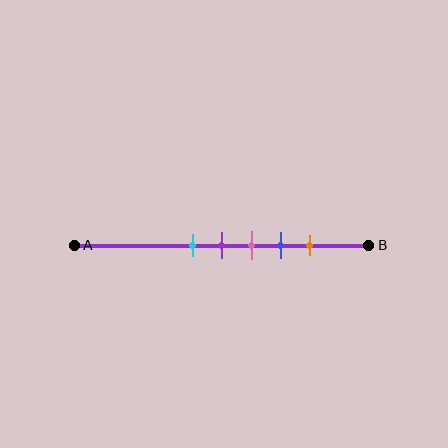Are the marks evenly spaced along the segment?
Yes, the marks are approximately evenly spaced.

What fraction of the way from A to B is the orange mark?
The orange mark is approximately 80% (0.8) of the way from A to B.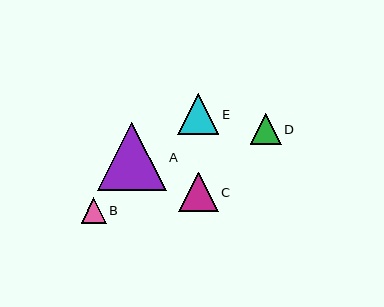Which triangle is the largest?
Triangle A is the largest with a size of approximately 68 pixels.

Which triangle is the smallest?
Triangle B is the smallest with a size of approximately 25 pixels.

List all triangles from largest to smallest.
From largest to smallest: A, E, C, D, B.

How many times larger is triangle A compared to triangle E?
Triangle A is approximately 1.6 times the size of triangle E.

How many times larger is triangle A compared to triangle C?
Triangle A is approximately 1.7 times the size of triangle C.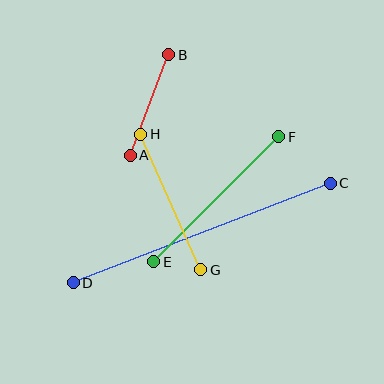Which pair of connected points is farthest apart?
Points C and D are farthest apart.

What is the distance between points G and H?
The distance is approximately 148 pixels.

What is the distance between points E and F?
The distance is approximately 177 pixels.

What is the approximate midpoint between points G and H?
The midpoint is at approximately (171, 202) pixels.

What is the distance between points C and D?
The distance is approximately 276 pixels.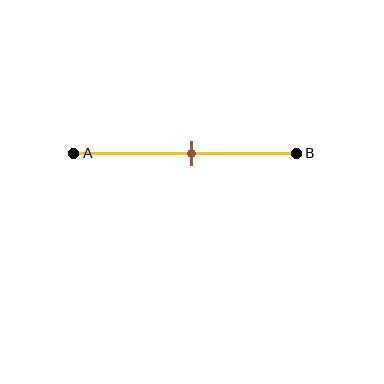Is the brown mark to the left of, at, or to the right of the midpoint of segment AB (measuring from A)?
The brown mark is approximately at the midpoint of segment AB.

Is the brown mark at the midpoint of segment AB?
Yes, the mark is approximately at the midpoint.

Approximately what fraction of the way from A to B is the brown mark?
The brown mark is approximately 55% of the way from A to B.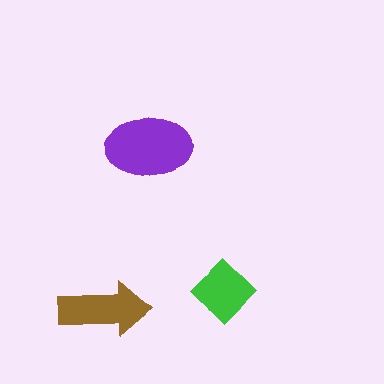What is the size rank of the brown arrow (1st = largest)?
2nd.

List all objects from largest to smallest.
The purple ellipse, the brown arrow, the green diamond.